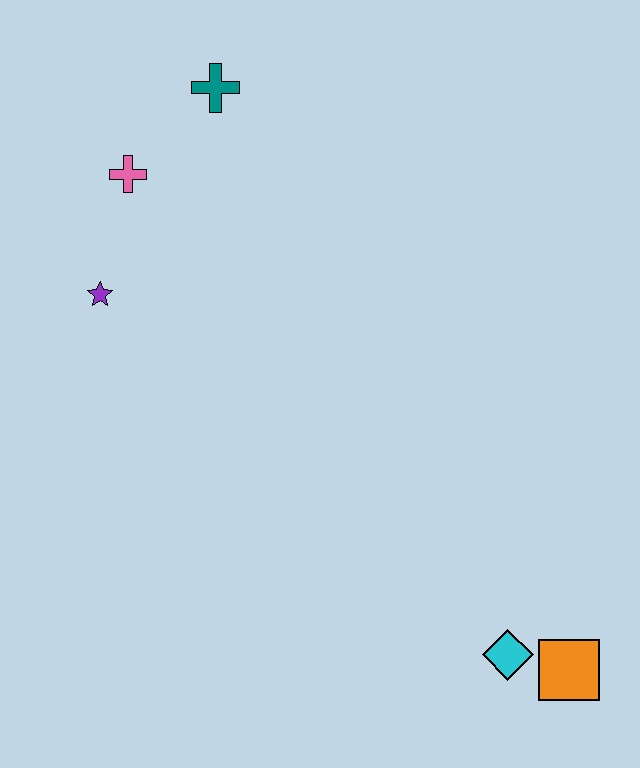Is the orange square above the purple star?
No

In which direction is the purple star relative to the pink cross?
The purple star is below the pink cross.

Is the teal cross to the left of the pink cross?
No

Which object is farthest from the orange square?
The teal cross is farthest from the orange square.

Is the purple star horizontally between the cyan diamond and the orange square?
No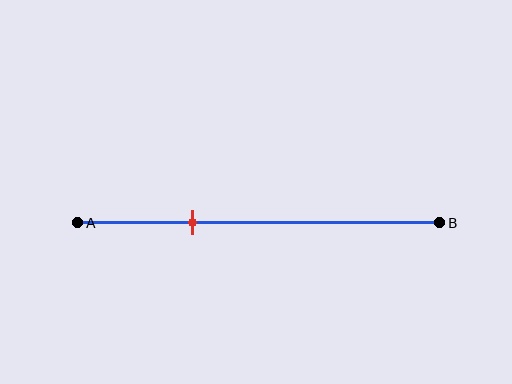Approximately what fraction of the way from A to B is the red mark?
The red mark is approximately 30% of the way from A to B.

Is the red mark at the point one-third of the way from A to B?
Yes, the mark is approximately at the one-third point.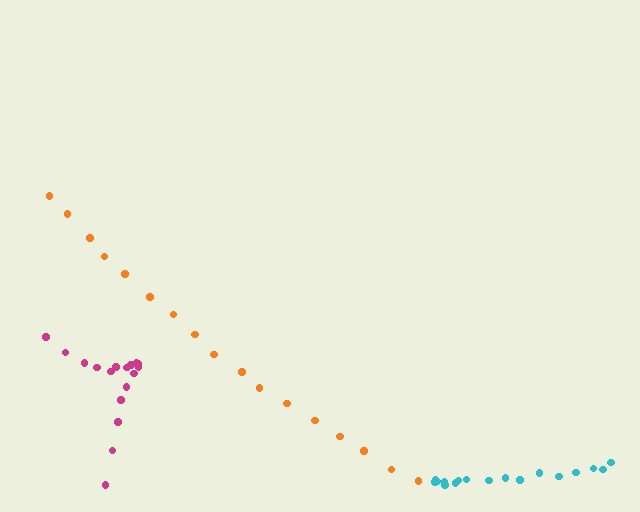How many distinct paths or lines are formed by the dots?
There are 3 distinct paths.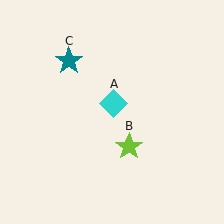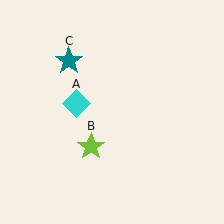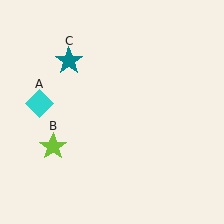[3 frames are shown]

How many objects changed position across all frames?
2 objects changed position: cyan diamond (object A), lime star (object B).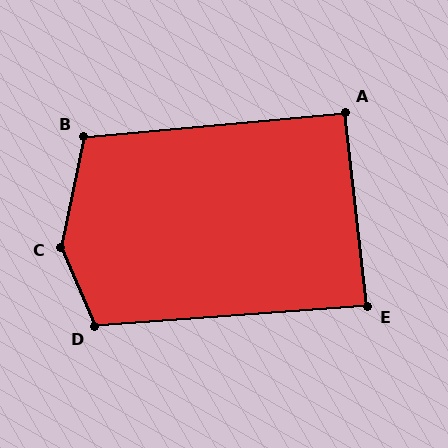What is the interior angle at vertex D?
Approximately 109 degrees (obtuse).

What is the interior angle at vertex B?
Approximately 107 degrees (obtuse).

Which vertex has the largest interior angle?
C, at approximately 145 degrees.